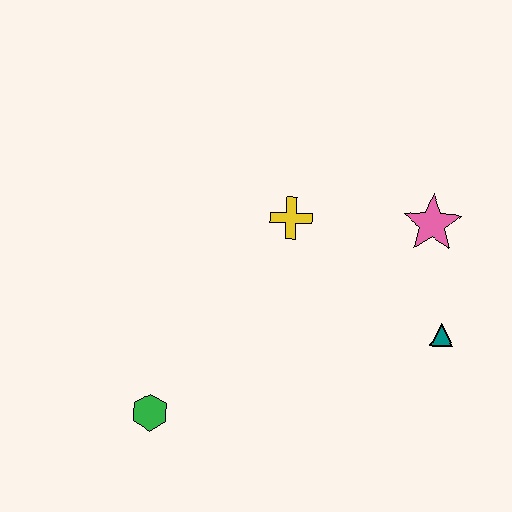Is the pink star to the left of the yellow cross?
No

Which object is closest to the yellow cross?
The pink star is closest to the yellow cross.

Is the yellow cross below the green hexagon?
No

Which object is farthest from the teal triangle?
The green hexagon is farthest from the teal triangle.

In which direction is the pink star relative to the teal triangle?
The pink star is above the teal triangle.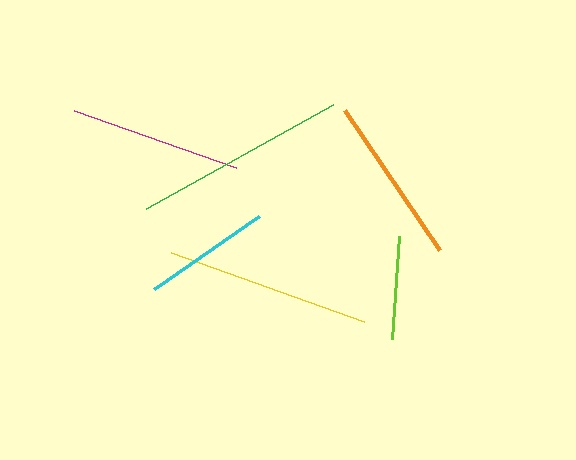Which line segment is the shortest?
The lime line is the shortest at approximately 104 pixels.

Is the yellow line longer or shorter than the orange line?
The yellow line is longer than the orange line.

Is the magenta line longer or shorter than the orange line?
The magenta line is longer than the orange line.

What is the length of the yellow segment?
The yellow segment is approximately 205 pixels long.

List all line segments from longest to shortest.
From longest to shortest: green, yellow, magenta, orange, cyan, lime.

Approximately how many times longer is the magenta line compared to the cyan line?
The magenta line is approximately 1.3 times the length of the cyan line.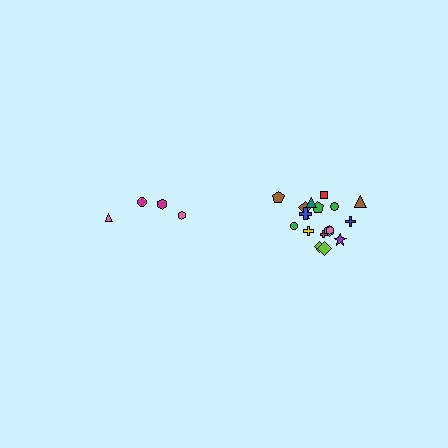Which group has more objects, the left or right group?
The right group.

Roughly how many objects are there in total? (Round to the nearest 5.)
Roughly 20 objects in total.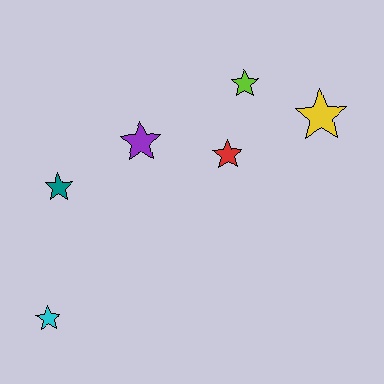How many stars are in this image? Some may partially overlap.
There are 6 stars.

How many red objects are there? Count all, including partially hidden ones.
There is 1 red object.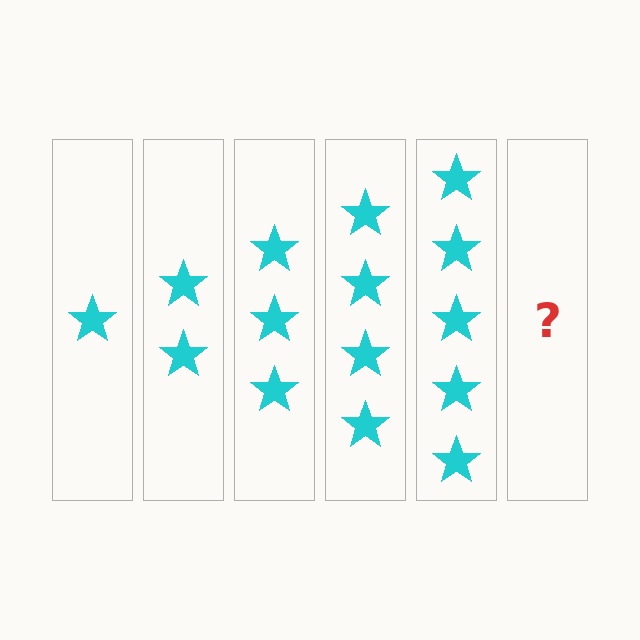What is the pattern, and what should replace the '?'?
The pattern is that each step adds one more star. The '?' should be 6 stars.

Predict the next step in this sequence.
The next step is 6 stars.